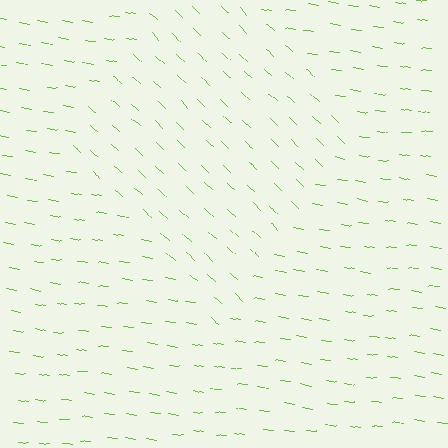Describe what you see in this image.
The image is filled with small lime line segments. A diamond region in the image has lines oriented differently from the surrounding lines, creating a visible texture boundary.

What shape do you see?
I see a diamond.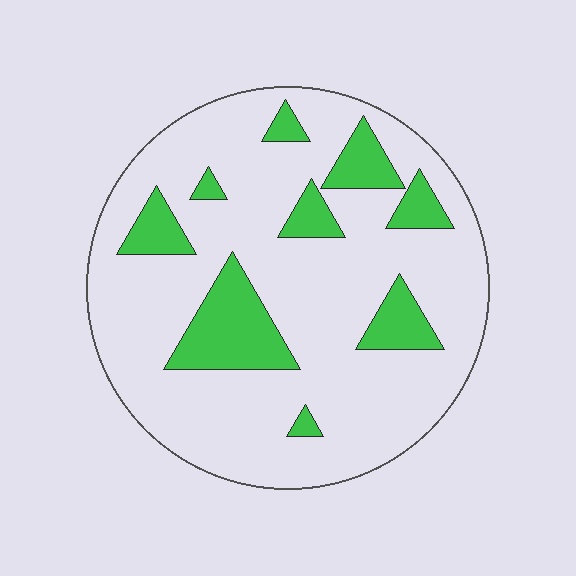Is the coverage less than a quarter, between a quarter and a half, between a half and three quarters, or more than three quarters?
Less than a quarter.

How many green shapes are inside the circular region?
9.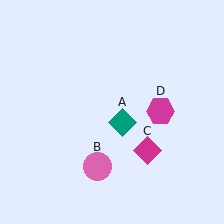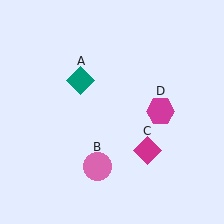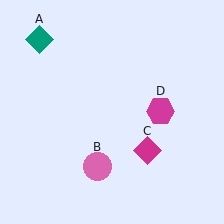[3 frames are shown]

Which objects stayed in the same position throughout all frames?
Pink circle (object B) and magenta diamond (object C) and magenta hexagon (object D) remained stationary.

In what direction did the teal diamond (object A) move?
The teal diamond (object A) moved up and to the left.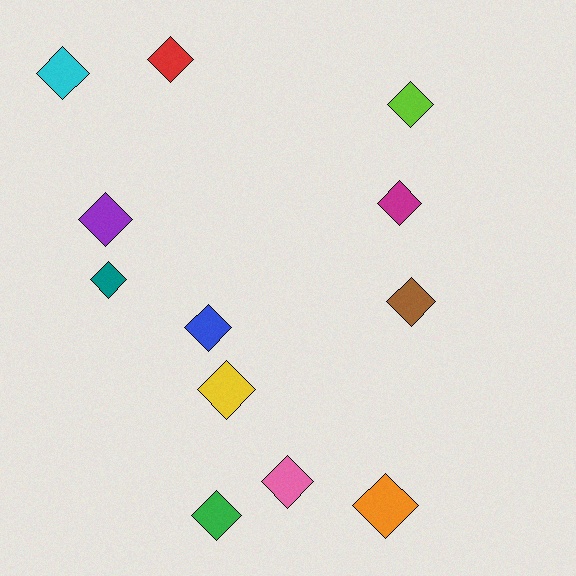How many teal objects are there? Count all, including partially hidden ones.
There is 1 teal object.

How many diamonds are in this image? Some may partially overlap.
There are 12 diamonds.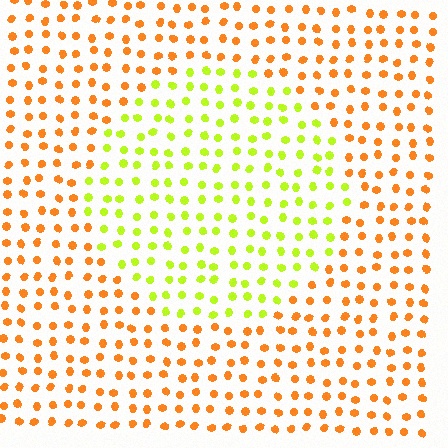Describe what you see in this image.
The image is filled with small orange elements in a uniform arrangement. A circle-shaped region is visible where the elements are tinted to a slightly different hue, forming a subtle color boundary.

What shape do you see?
I see a circle.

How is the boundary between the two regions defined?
The boundary is defined purely by a slight shift in hue (about 51 degrees). Spacing, size, and orientation are identical on both sides.